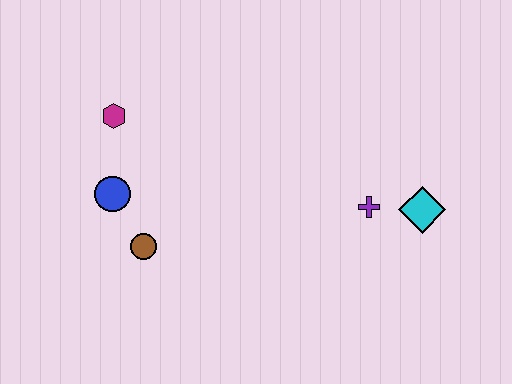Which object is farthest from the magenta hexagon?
The cyan diamond is farthest from the magenta hexagon.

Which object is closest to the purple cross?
The cyan diamond is closest to the purple cross.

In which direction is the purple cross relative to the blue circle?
The purple cross is to the right of the blue circle.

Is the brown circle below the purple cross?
Yes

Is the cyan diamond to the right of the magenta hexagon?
Yes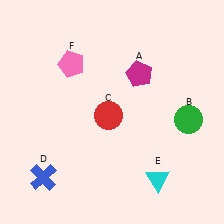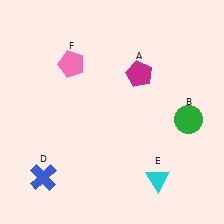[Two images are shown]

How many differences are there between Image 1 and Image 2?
There is 1 difference between the two images.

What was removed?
The red circle (C) was removed in Image 2.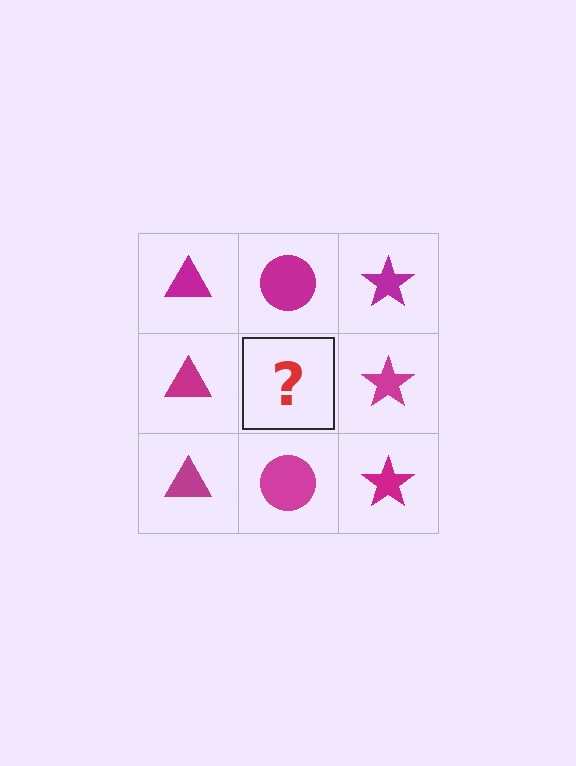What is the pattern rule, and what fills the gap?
The rule is that each column has a consistent shape. The gap should be filled with a magenta circle.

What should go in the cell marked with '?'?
The missing cell should contain a magenta circle.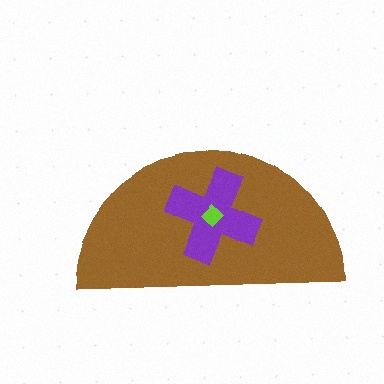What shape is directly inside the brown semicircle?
The purple cross.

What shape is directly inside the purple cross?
The lime diamond.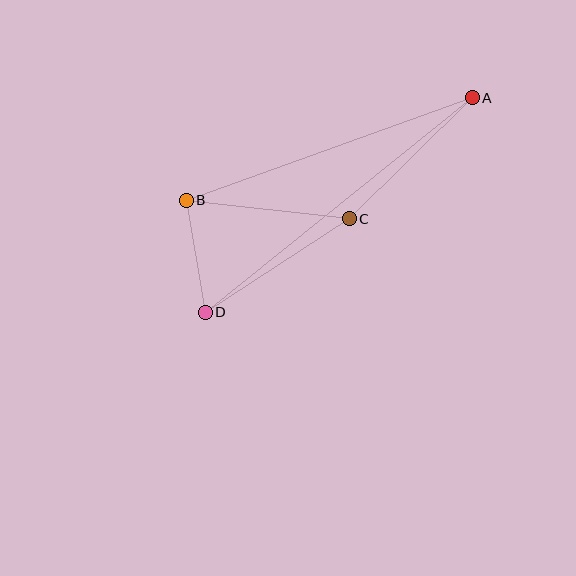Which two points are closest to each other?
Points B and D are closest to each other.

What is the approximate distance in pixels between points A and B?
The distance between A and B is approximately 304 pixels.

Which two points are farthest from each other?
Points A and D are farthest from each other.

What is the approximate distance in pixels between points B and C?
The distance between B and C is approximately 164 pixels.